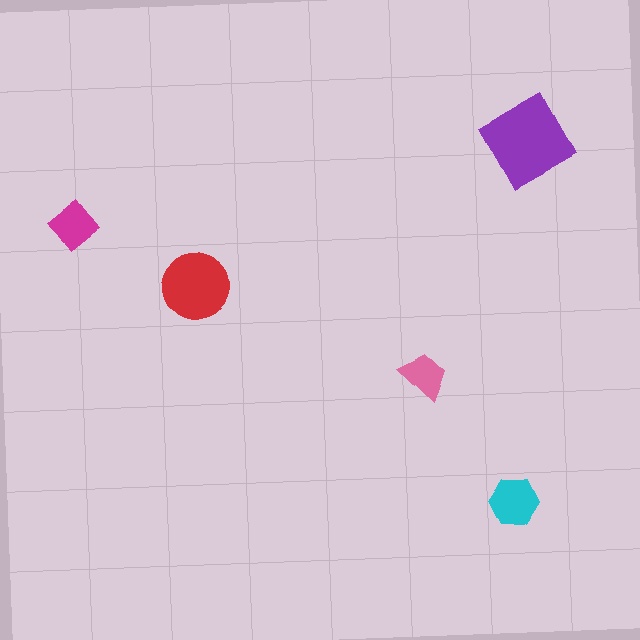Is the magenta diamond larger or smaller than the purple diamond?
Smaller.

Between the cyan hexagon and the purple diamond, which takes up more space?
The purple diamond.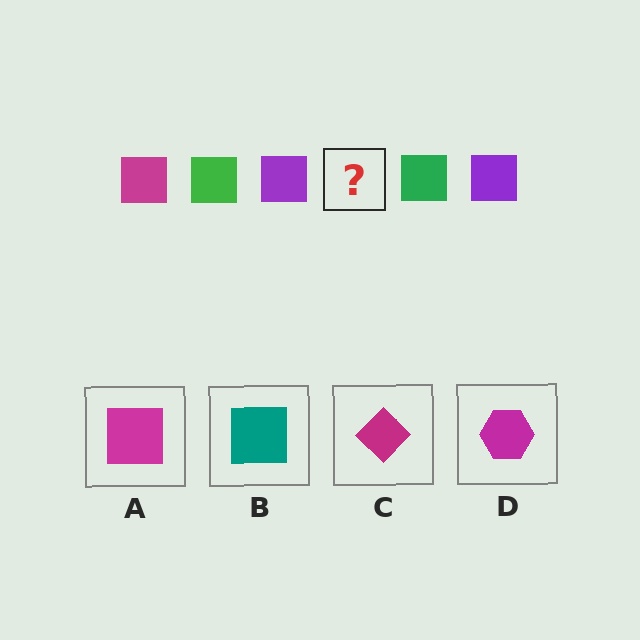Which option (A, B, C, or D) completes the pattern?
A.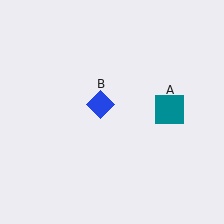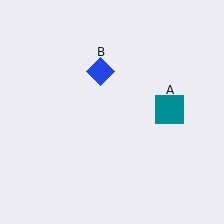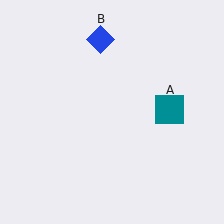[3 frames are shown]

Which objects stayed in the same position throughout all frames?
Teal square (object A) remained stationary.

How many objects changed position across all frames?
1 object changed position: blue diamond (object B).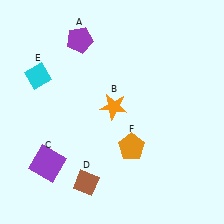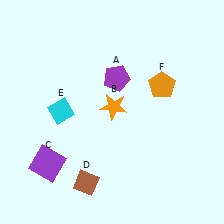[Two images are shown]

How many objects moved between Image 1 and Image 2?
3 objects moved between the two images.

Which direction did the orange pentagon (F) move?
The orange pentagon (F) moved up.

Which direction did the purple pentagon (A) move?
The purple pentagon (A) moved down.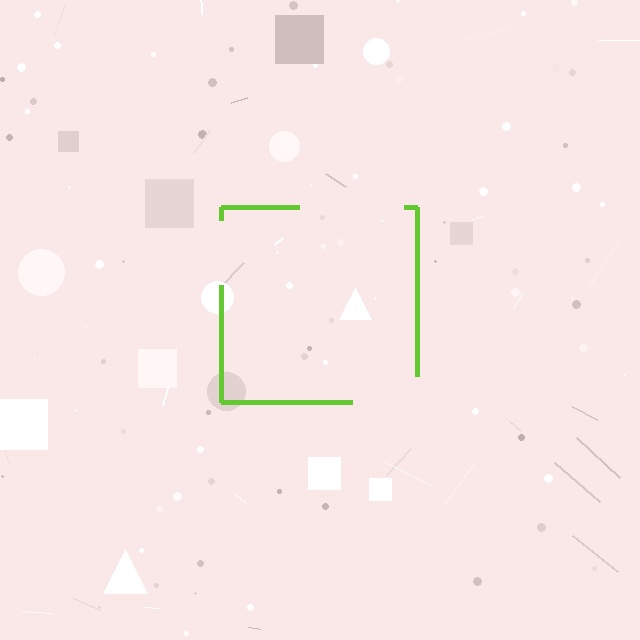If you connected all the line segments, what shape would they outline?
They would outline a square.